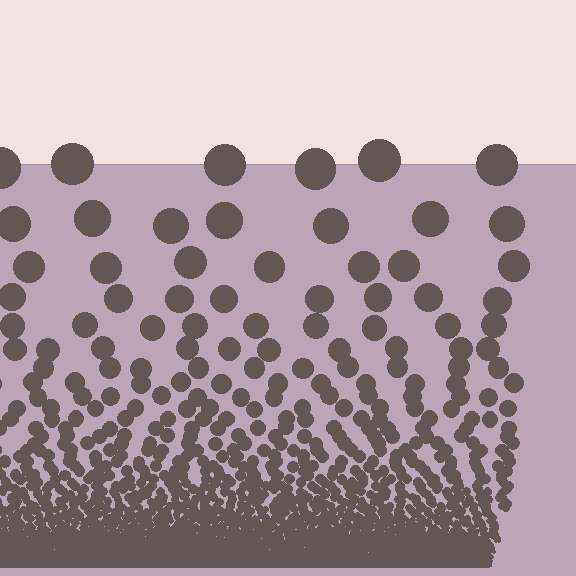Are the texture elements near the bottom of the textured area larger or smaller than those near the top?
Smaller. The gradient is inverted — elements near the bottom are smaller and denser.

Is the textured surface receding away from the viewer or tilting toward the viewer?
The surface appears to tilt toward the viewer. Texture elements get larger and sparser toward the top.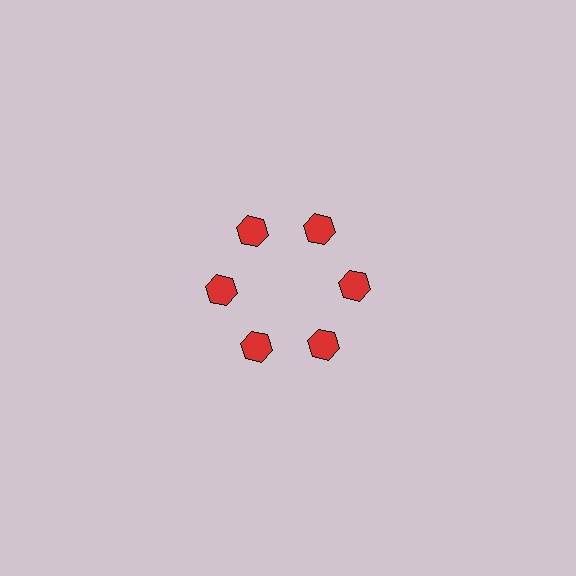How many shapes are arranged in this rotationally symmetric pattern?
There are 6 shapes, arranged in 6 groups of 1.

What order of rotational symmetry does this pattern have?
This pattern has 6-fold rotational symmetry.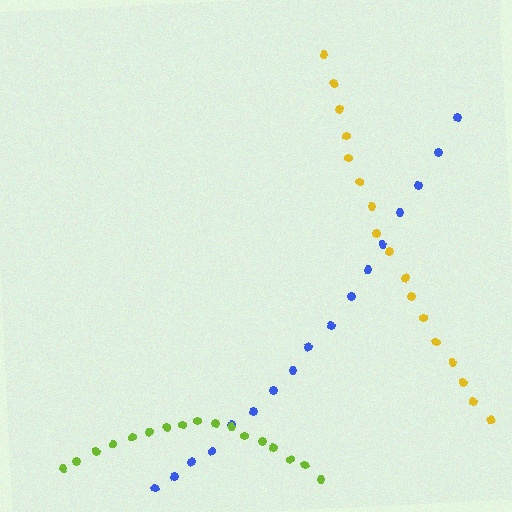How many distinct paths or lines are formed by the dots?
There are 3 distinct paths.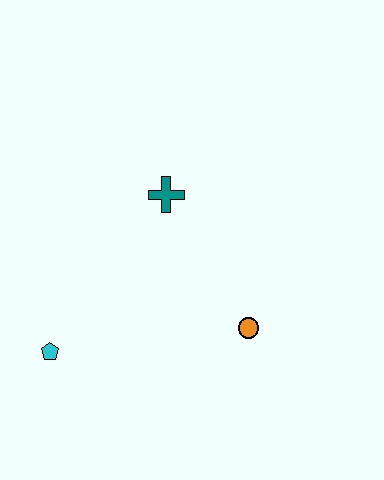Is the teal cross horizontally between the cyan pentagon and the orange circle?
Yes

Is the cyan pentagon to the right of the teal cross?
No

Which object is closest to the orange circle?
The teal cross is closest to the orange circle.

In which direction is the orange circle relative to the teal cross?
The orange circle is below the teal cross.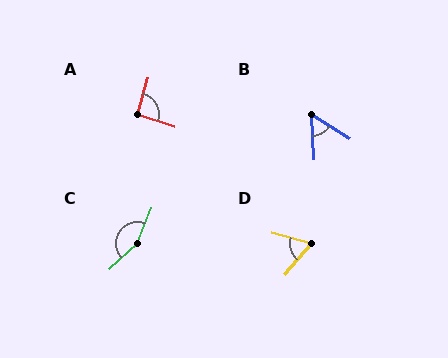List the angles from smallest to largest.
B (54°), D (66°), A (92°), C (154°).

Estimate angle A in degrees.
Approximately 92 degrees.